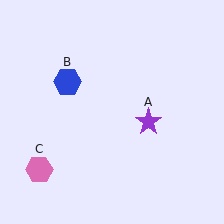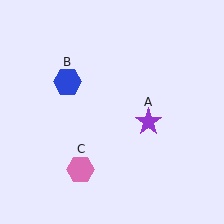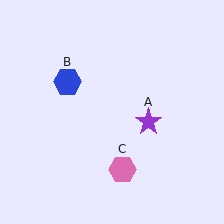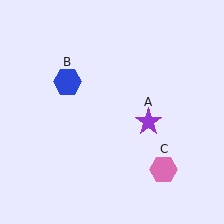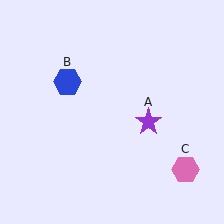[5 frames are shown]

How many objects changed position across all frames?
1 object changed position: pink hexagon (object C).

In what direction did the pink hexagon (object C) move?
The pink hexagon (object C) moved right.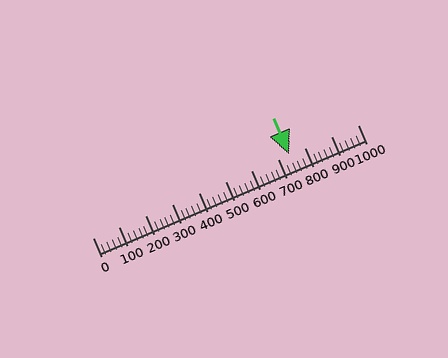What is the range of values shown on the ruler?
The ruler shows values from 0 to 1000.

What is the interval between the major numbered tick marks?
The major tick marks are spaced 100 units apart.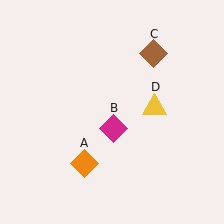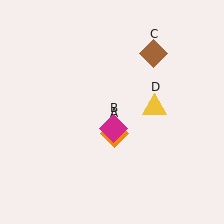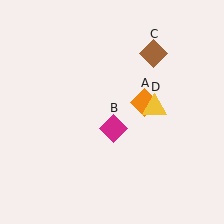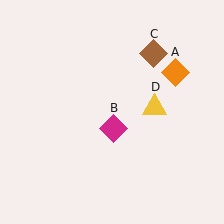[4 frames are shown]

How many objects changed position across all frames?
1 object changed position: orange diamond (object A).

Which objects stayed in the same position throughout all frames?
Magenta diamond (object B) and brown diamond (object C) and yellow triangle (object D) remained stationary.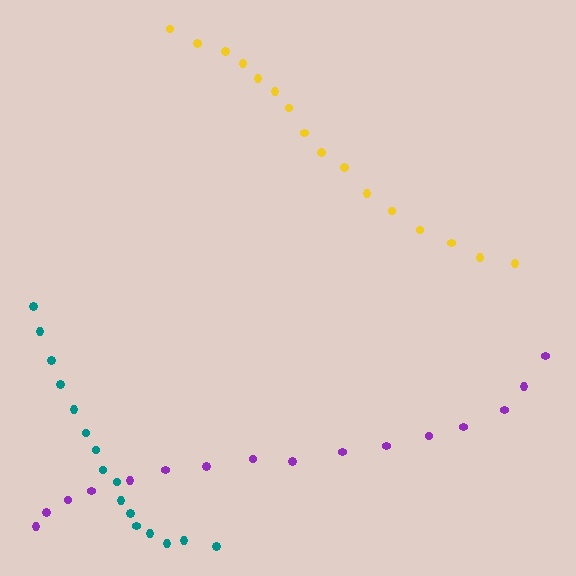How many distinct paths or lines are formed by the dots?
There are 3 distinct paths.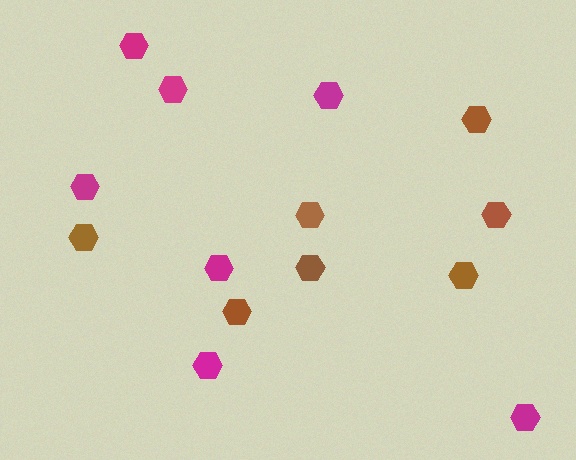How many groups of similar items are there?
There are 2 groups: one group of brown hexagons (7) and one group of magenta hexagons (7).